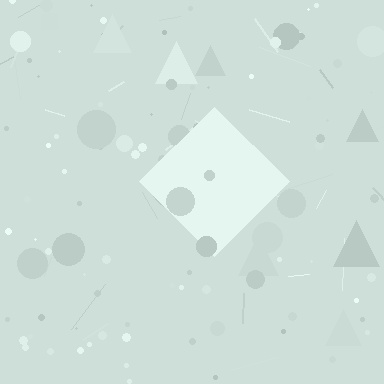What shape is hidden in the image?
A diamond is hidden in the image.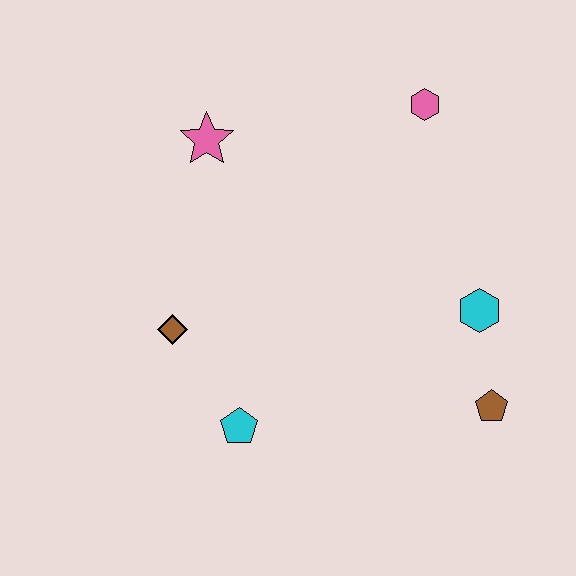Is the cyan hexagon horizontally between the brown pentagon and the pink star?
Yes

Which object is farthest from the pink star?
The brown pentagon is farthest from the pink star.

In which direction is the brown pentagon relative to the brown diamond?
The brown pentagon is to the right of the brown diamond.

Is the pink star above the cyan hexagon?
Yes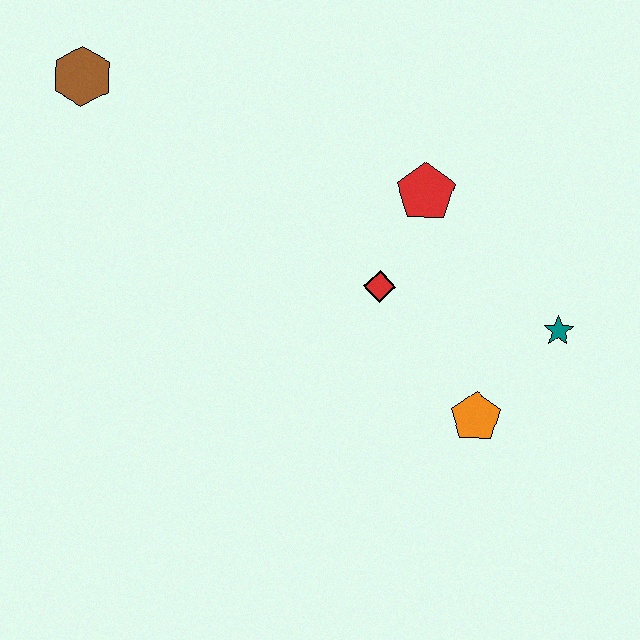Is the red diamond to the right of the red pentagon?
No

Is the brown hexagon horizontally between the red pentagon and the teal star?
No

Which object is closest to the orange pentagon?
The teal star is closest to the orange pentagon.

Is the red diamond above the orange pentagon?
Yes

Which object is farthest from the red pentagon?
The brown hexagon is farthest from the red pentagon.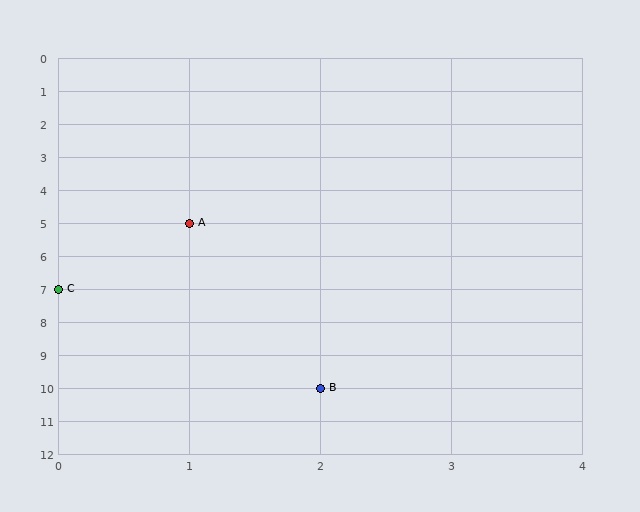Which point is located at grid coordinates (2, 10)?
Point B is at (2, 10).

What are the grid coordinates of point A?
Point A is at grid coordinates (1, 5).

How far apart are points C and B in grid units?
Points C and B are 2 columns and 3 rows apart (about 3.6 grid units diagonally).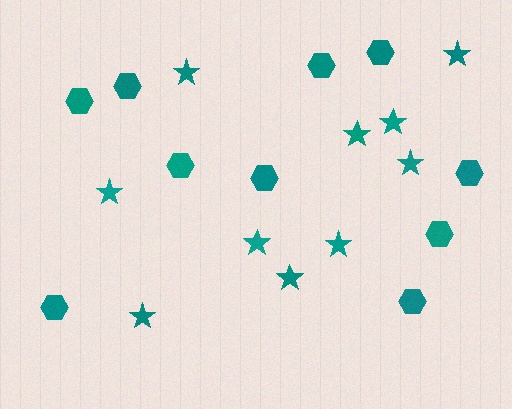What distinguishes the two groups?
There are 2 groups: one group of stars (10) and one group of hexagons (10).